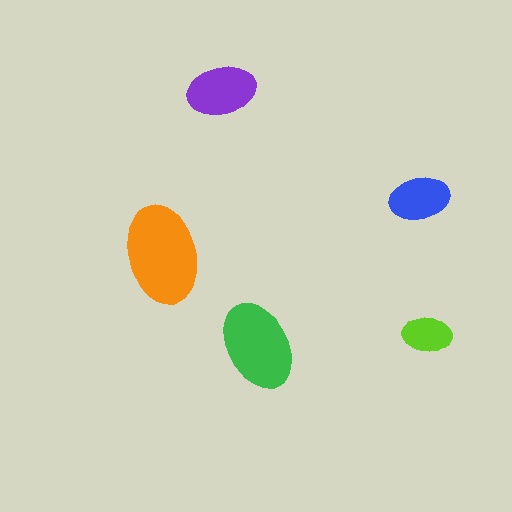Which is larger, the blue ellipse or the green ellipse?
The green one.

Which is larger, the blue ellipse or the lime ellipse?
The blue one.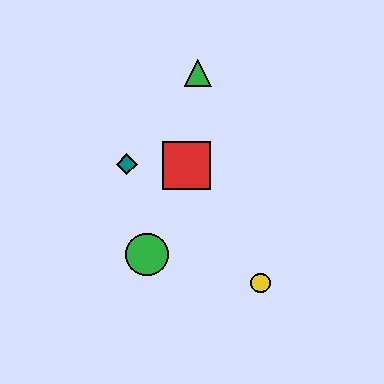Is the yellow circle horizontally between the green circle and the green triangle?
No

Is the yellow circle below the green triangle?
Yes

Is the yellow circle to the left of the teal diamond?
No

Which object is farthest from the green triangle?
The yellow circle is farthest from the green triangle.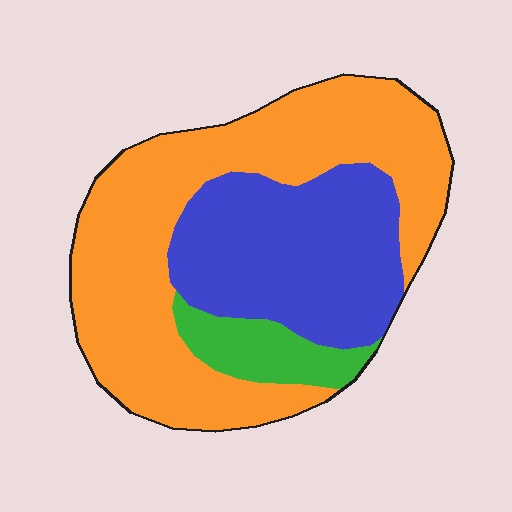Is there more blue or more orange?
Orange.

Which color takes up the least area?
Green, at roughly 10%.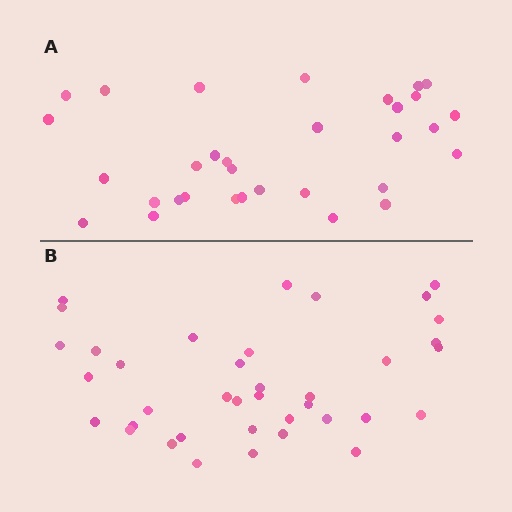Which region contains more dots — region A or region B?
Region B (the bottom region) has more dots.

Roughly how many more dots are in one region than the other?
Region B has about 6 more dots than region A.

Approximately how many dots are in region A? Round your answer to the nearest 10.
About 30 dots. (The exact count is 32, which rounds to 30.)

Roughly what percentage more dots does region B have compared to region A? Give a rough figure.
About 20% more.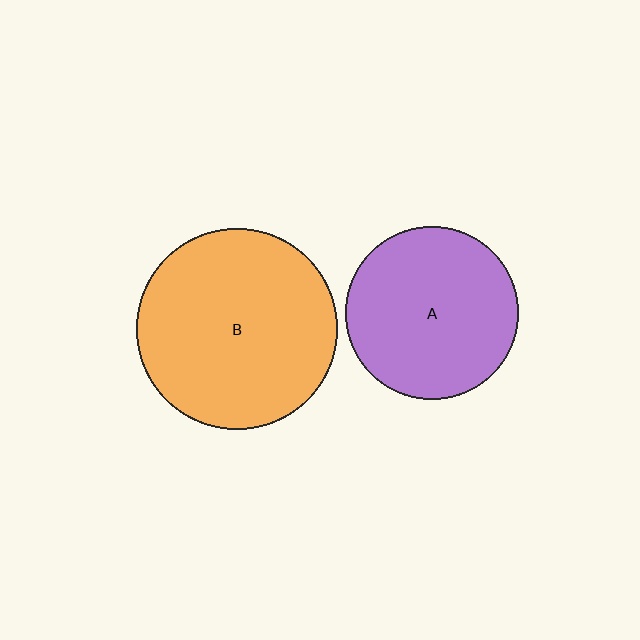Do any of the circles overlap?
No, none of the circles overlap.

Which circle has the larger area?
Circle B (orange).